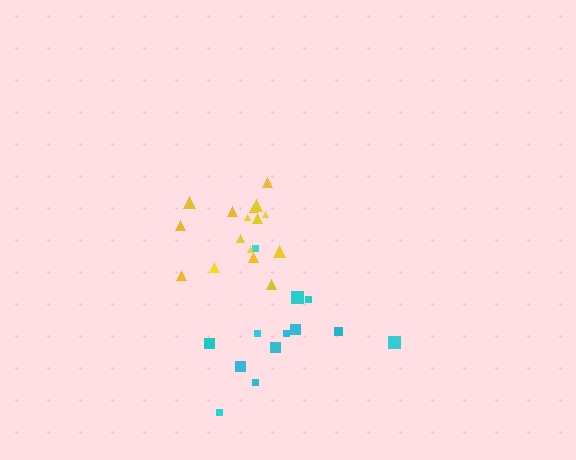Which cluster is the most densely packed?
Yellow.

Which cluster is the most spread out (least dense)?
Cyan.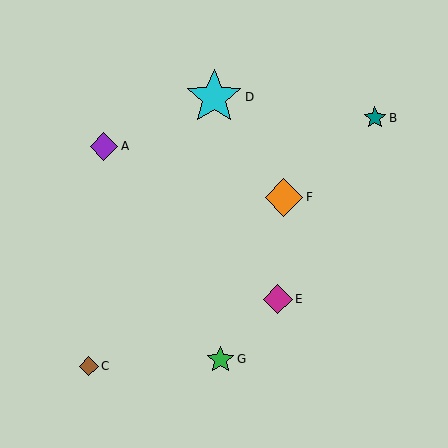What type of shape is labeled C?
Shape C is a brown diamond.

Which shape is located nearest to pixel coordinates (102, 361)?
The brown diamond (labeled C) at (89, 366) is nearest to that location.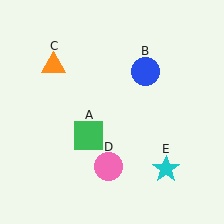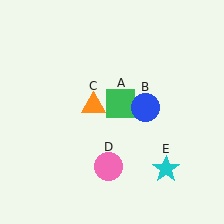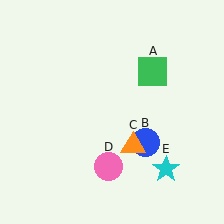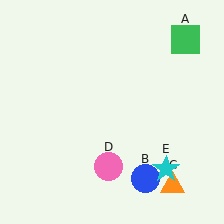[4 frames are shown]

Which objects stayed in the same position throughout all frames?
Pink circle (object D) and cyan star (object E) remained stationary.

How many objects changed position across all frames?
3 objects changed position: green square (object A), blue circle (object B), orange triangle (object C).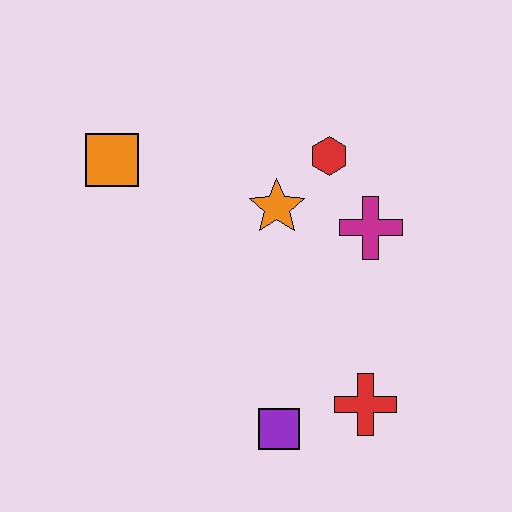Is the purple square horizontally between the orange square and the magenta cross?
Yes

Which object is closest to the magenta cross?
The red hexagon is closest to the magenta cross.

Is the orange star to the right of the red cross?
No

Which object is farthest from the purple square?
The orange square is farthest from the purple square.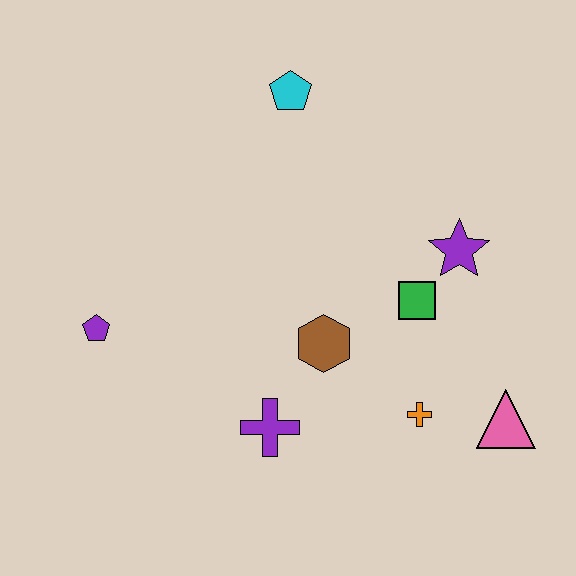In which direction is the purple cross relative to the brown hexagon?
The purple cross is below the brown hexagon.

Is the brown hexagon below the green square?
Yes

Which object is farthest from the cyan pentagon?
The pink triangle is farthest from the cyan pentagon.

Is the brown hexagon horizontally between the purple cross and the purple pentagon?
No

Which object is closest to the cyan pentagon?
The purple star is closest to the cyan pentagon.